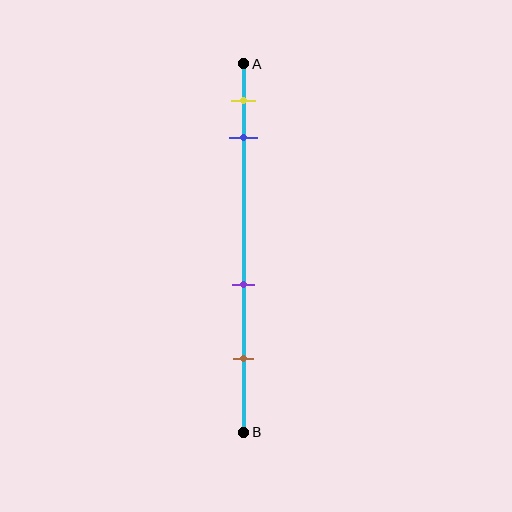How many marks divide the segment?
There are 4 marks dividing the segment.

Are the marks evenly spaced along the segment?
No, the marks are not evenly spaced.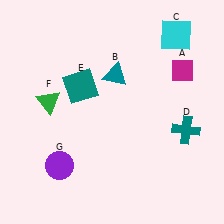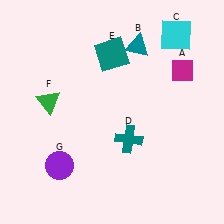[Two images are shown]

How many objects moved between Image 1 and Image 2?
3 objects moved between the two images.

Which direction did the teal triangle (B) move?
The teal triangle (B) moved up.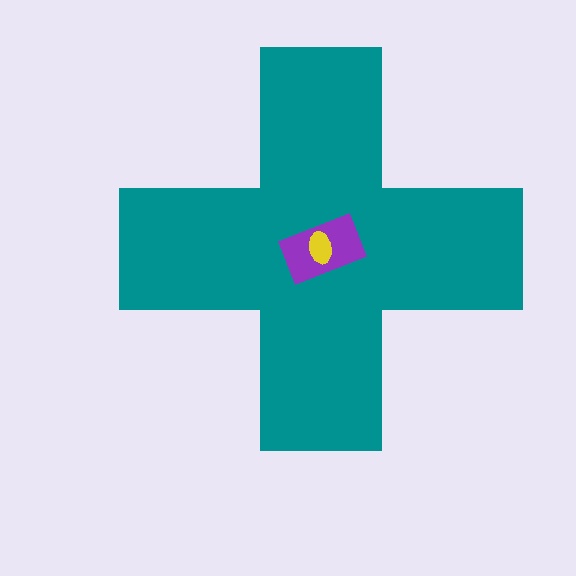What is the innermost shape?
The yellow ellipse.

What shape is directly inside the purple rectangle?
The yellow ellipse.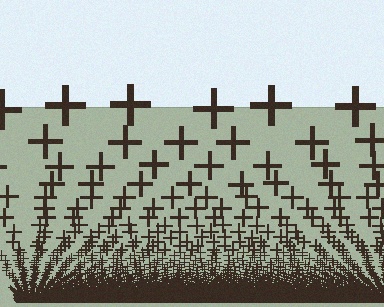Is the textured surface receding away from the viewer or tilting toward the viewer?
The surface appears to tilt toward the viewer. Texture elements get larger and sparser toward the top.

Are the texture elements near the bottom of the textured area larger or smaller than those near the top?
Smaller. The gradient is inverted — elements near the bottom are smaller and denser.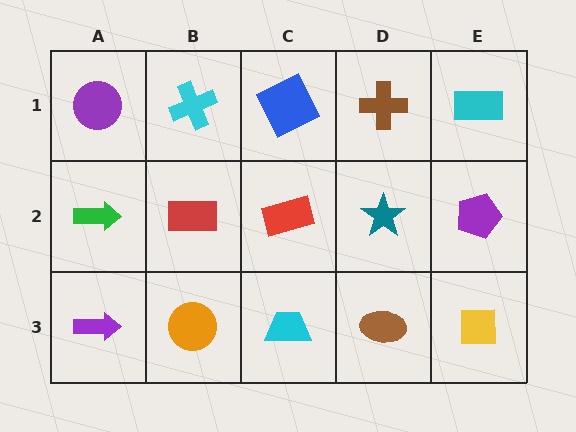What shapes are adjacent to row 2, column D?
A brown cross (row 1, column D), a brown ellipse (row 3, column D), a red rectangle (row 2, column C), a purple pentagon (row 2, column E).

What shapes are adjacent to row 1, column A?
A green arrow (row 2, column A), a cyan cross (row 1, column B).